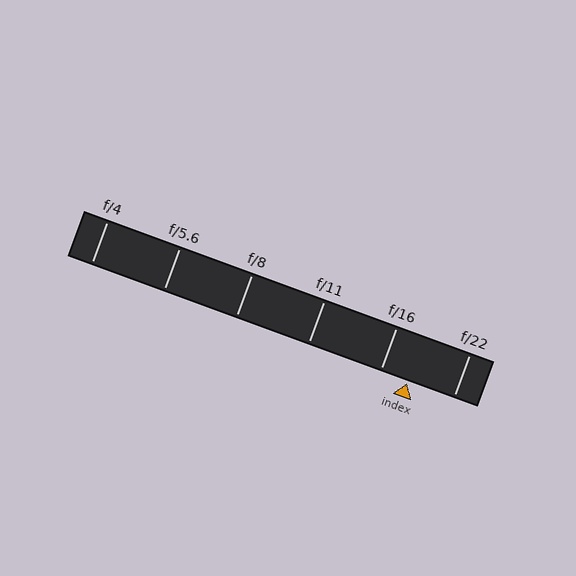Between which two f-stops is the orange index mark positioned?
The index mark is between f/16 and f/22.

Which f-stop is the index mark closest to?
The index mark is closest to f/16.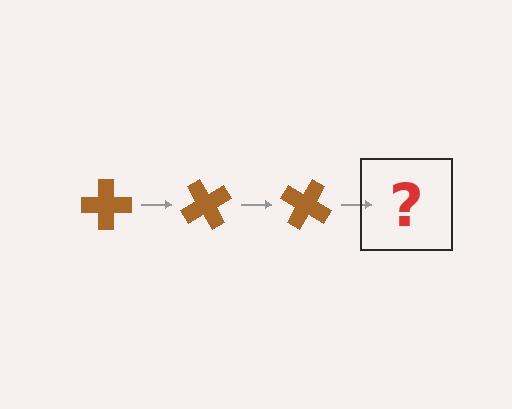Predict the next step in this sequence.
The next step is a brown cross rotated 180 degrees.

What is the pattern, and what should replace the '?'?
The pattern is that the cross rotates 60 degrees each step. The '?' should be a brown cross rotated 180 degrees.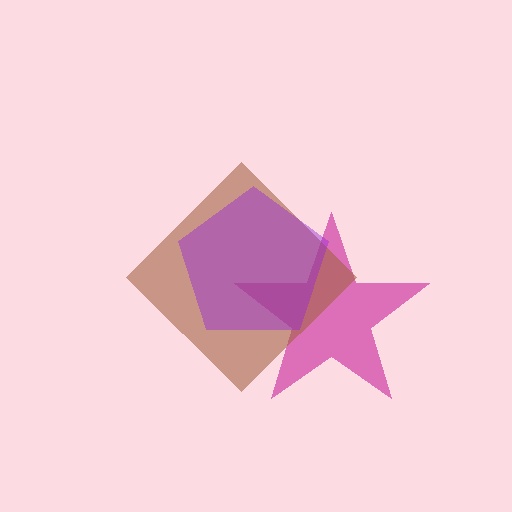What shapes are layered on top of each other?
The layered shapes are: a magenta star, a brown diamond, a purple pentagon.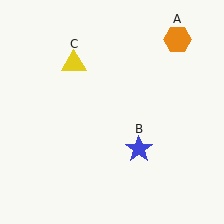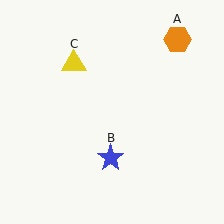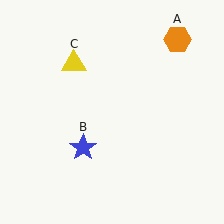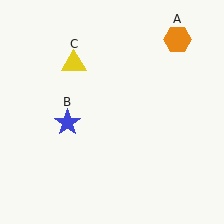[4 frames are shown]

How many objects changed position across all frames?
1 object changed position: blue star (object B).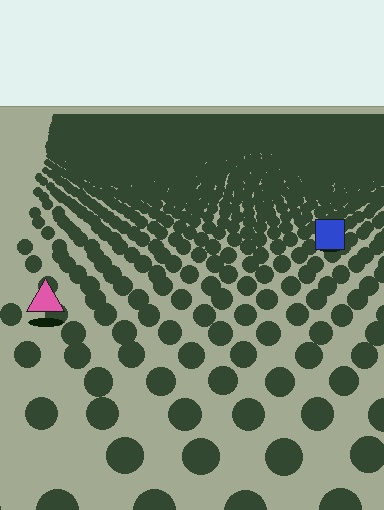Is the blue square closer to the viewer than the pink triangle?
No. The pink triangle is closer — you can tell from the texture gradient: the ground texture is coarser near it.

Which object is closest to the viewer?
The pink triangle is closest. The texture marks near it are larger and more spread out.